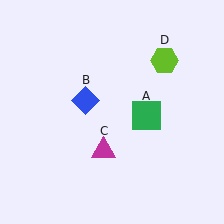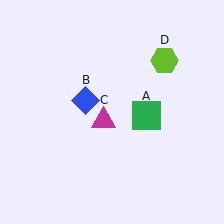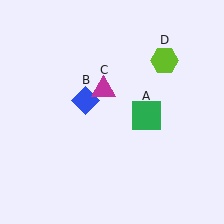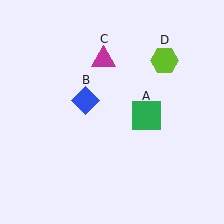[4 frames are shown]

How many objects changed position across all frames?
1 object changed position: magenta triangle (object C).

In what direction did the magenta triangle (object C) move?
The magenta triangle (object C) moved up.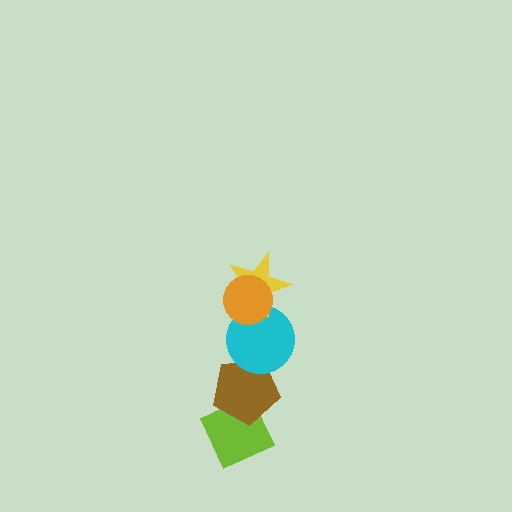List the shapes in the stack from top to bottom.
From top to bottom: the orange circle, the yellow star, the cyan circle, the brown pentagon, the lime diamond.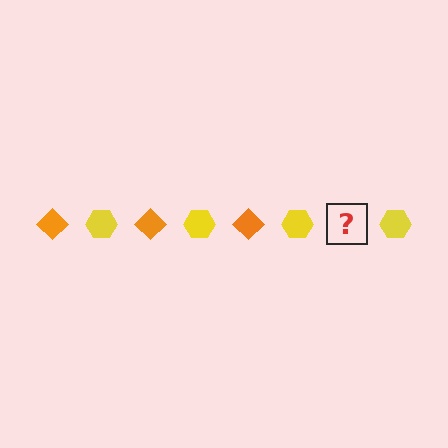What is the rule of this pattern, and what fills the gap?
The rule is that the pattern alternates between orange diamond and yellow hexagon. The gap should be filled with an orange diamond.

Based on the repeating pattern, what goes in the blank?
The blank should be an orange diamond.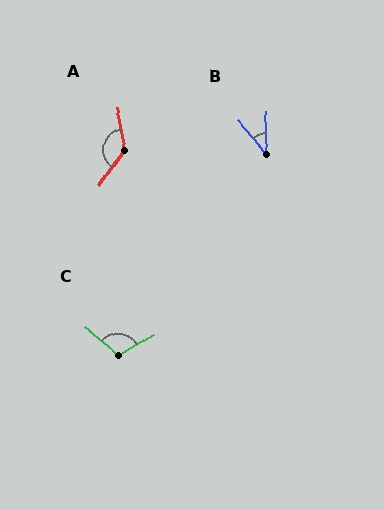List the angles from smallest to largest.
B (39°), C (110°), A (135°).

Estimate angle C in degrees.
Approximately 110 degrees.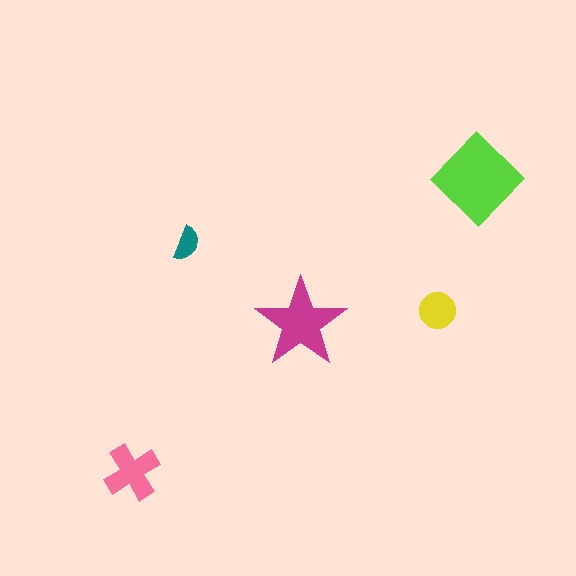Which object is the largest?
The lime diamond.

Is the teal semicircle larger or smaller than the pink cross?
Smaller.